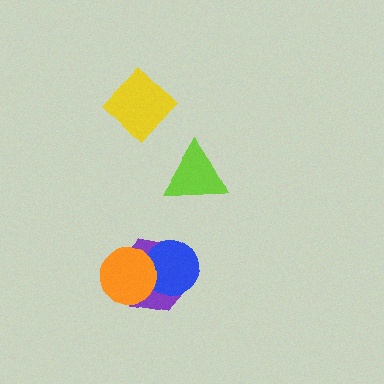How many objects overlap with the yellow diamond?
0 objects overlap with the yellow diamond.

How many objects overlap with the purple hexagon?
2 objects overlap with the purple hexagon.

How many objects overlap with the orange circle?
2 objects overlap with the orange circle.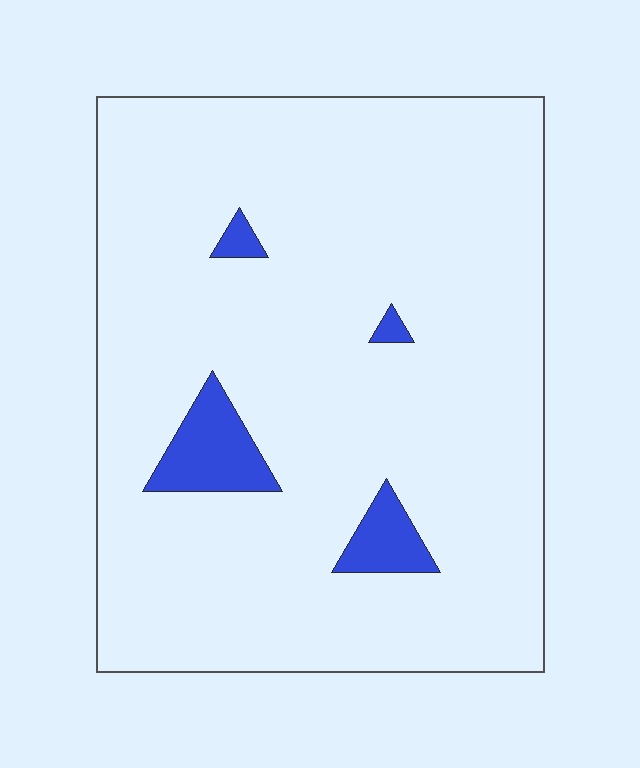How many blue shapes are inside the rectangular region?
4.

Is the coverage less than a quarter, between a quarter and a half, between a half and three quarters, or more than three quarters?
Less than a quarter.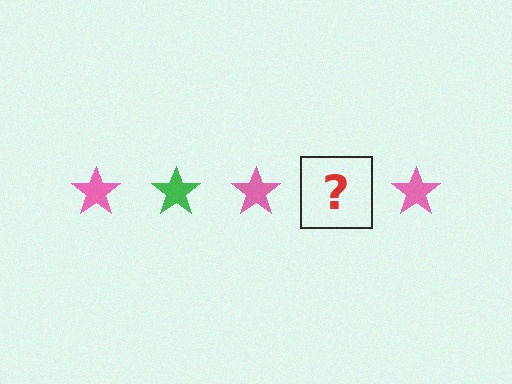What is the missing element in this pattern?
The missing element is a green star.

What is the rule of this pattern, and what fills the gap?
The rule is that the pattern cycles through pink, green stars. The gap should be filled with a green star.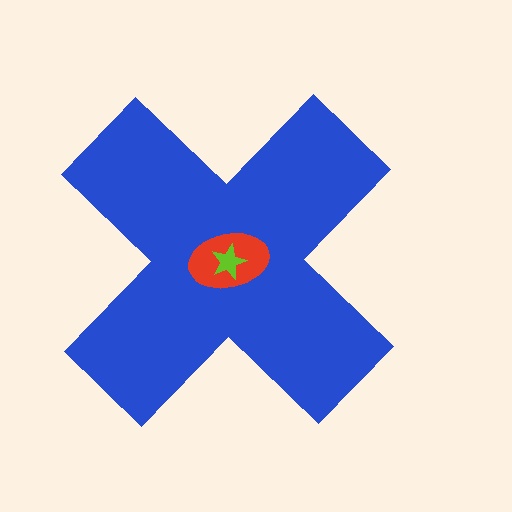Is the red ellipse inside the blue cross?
Yes.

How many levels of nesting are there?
3.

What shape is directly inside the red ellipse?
The lime star.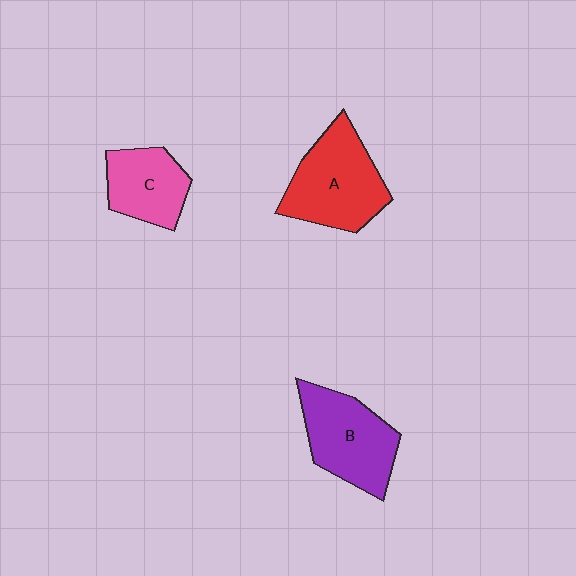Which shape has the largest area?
Shape A (red).